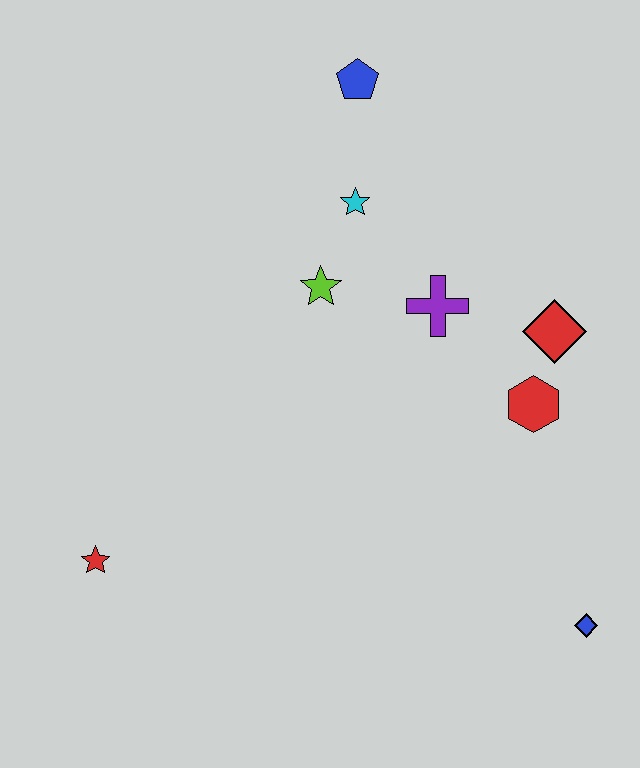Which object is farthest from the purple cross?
The red star is farthest from the purple cross.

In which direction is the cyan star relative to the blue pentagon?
The cyan star is below the blue pentagon.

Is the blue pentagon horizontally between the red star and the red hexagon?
Yes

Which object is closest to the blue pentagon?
The cyan star is closest to the blue pentagon.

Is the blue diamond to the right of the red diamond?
Yes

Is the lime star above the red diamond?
Yes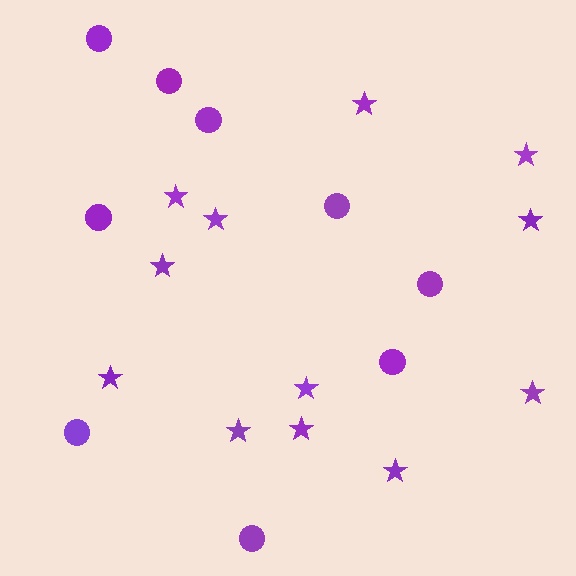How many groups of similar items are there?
There are 2 groups: one group of circles (9) and one group of stars (12).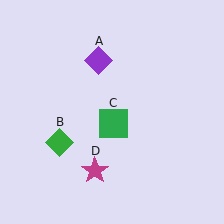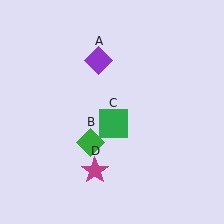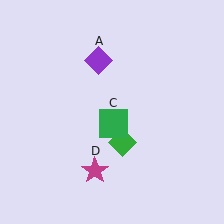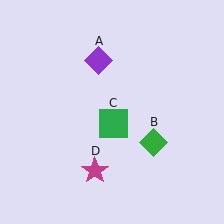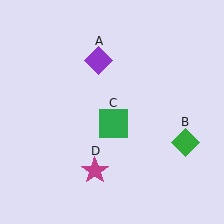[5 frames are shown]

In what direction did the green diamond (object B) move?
The green diamond (object B) moved right.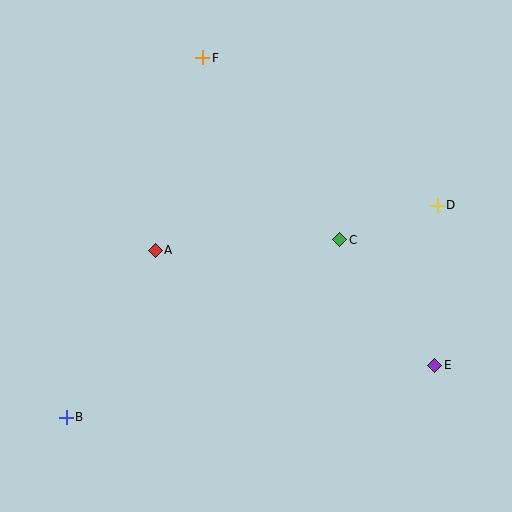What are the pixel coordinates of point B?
Point B is at (66, 417).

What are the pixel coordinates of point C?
Point C is at (340, 240).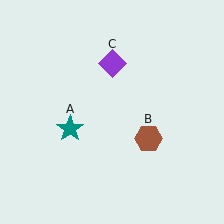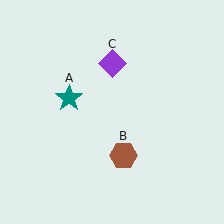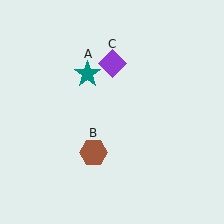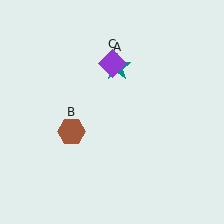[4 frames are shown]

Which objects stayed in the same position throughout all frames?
Purple diamond (object C) remained stationary.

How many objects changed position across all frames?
2 objects changed position: teal star (object A), brown hexagon (object B).